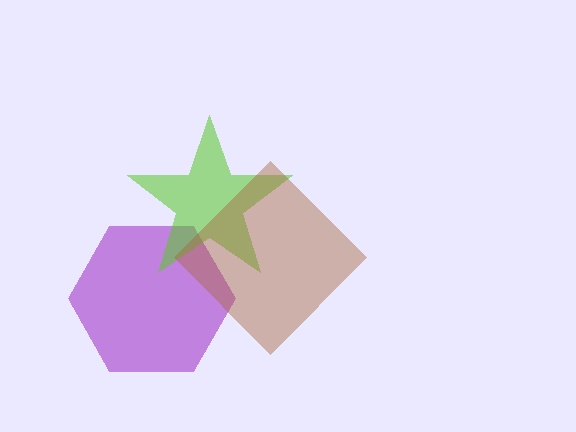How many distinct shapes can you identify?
There are 3 distinct shapes: a purple hexagon, a lime star, a brown diamond.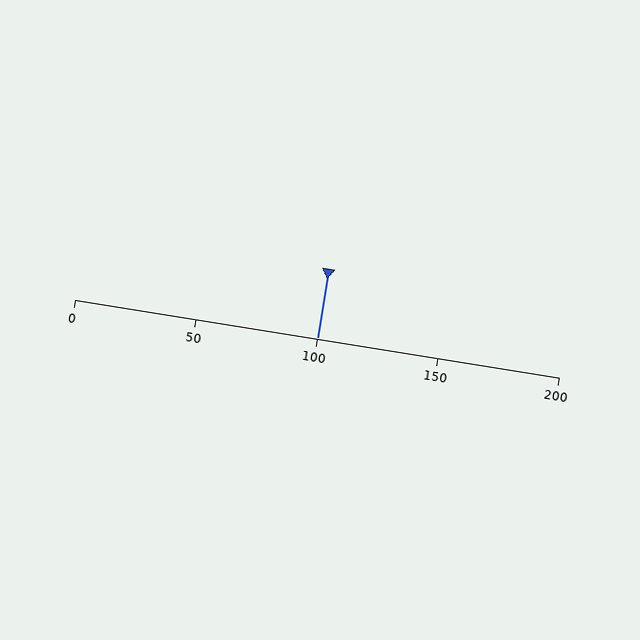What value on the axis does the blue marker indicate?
The marker indicates approximately 100.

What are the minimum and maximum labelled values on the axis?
The axis runs from 0 to 200.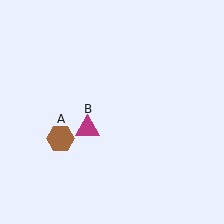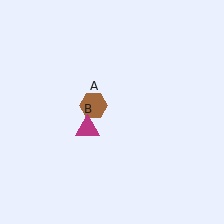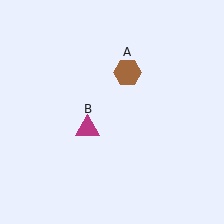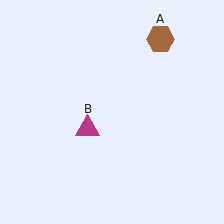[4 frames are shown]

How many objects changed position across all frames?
1 object changed position: brown hexagon (object A).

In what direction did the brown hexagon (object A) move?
The brown hexagon (object A) moved up and to the right.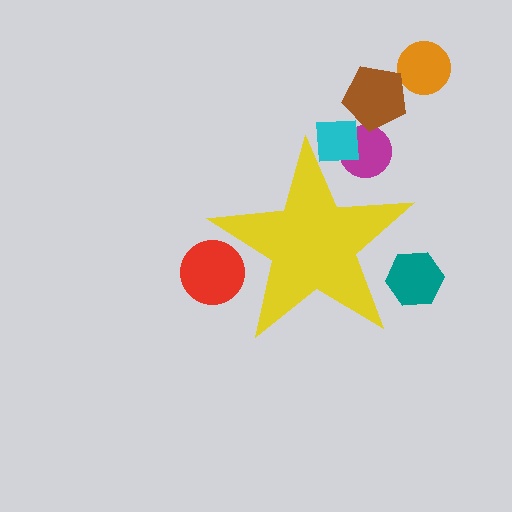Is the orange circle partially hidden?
No, the orange circle is fully visible.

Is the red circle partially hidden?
Yes, the red circle is partially hidden behind the yellow star.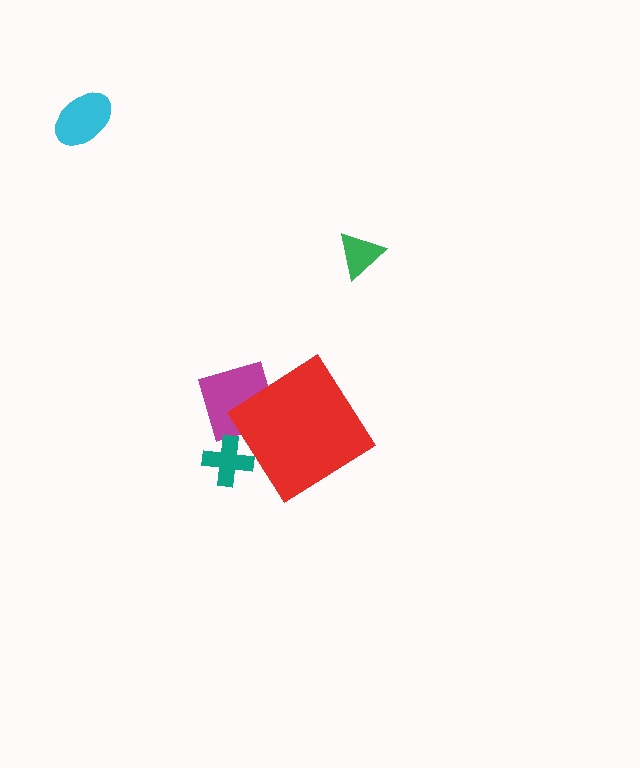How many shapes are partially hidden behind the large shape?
2 shapes are partially hidden.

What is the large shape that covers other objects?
A red diamond.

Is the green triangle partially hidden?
No, the green triangle is fully visible.